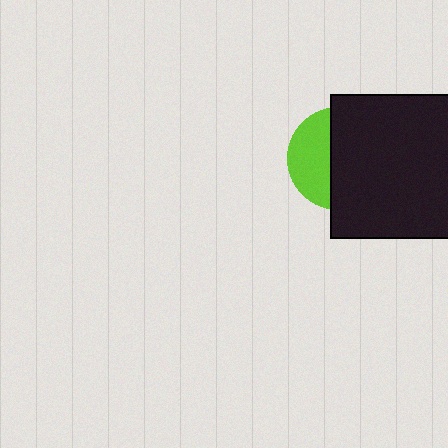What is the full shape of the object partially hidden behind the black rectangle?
The partially hidden object is a lime circle.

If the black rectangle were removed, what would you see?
You would see the complete lime circle.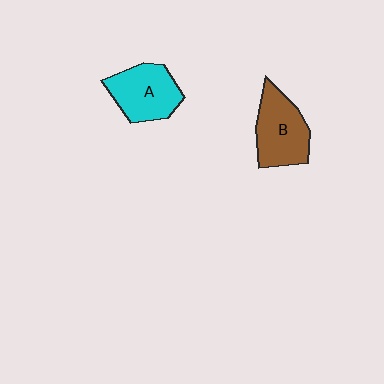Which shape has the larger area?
Shape B (brown).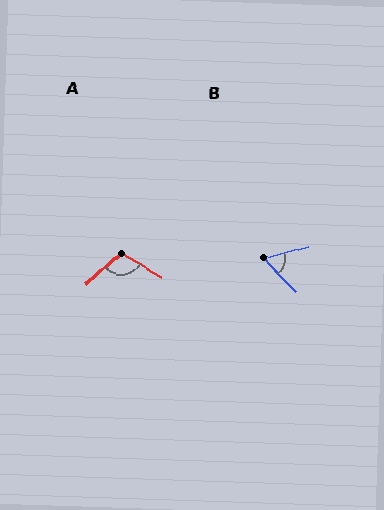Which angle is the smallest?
B, at approximately 60 degrees.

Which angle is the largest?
A, at approximately 107 degrees.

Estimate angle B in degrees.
Approximately 60 degrees.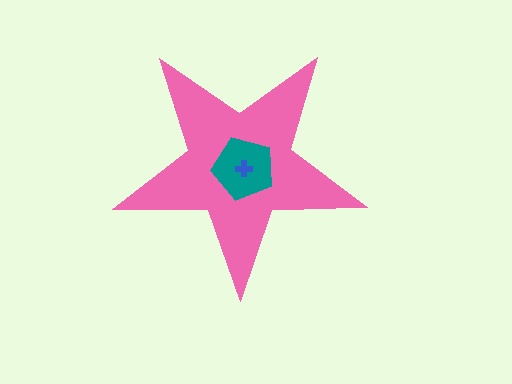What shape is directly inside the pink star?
The teal pentagon.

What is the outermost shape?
The pink star.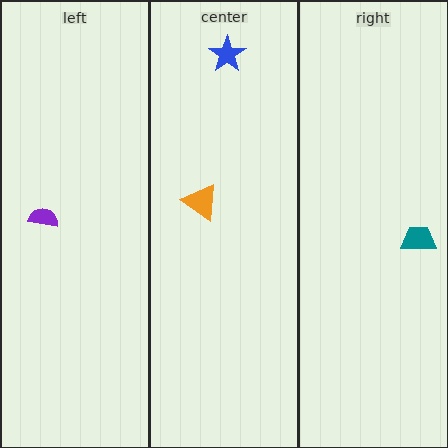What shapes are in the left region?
The purple semicircle.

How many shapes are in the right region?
1.